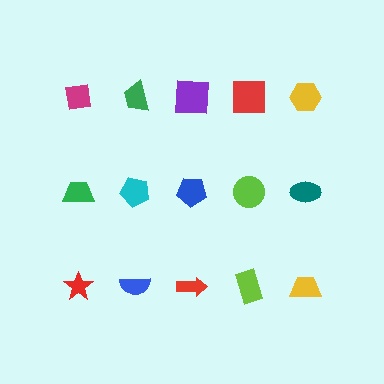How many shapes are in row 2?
5 shapes.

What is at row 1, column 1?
A magenta square.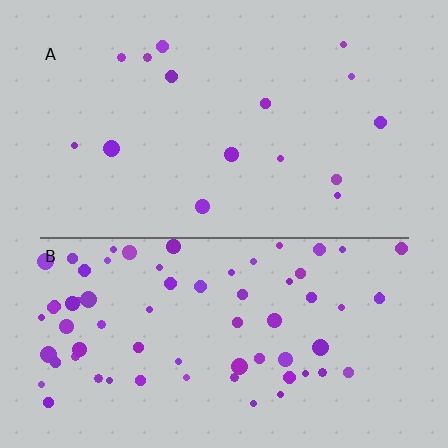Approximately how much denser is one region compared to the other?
Approximately 4.4× — region B over region A.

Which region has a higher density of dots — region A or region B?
B (the bottom).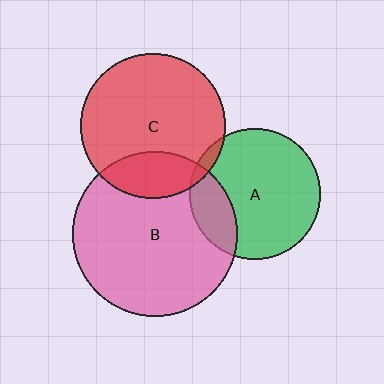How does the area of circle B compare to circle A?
Approximately 1.6 times.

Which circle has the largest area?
Circle B (pink).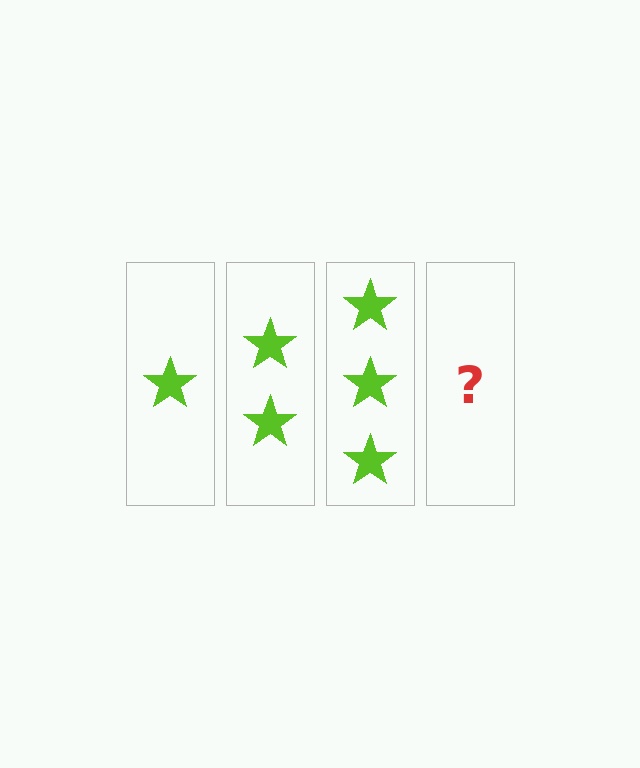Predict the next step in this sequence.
The next step is 4 stars.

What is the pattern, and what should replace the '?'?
The pattern is that each step adds one more star. The '?' should be 4 stars.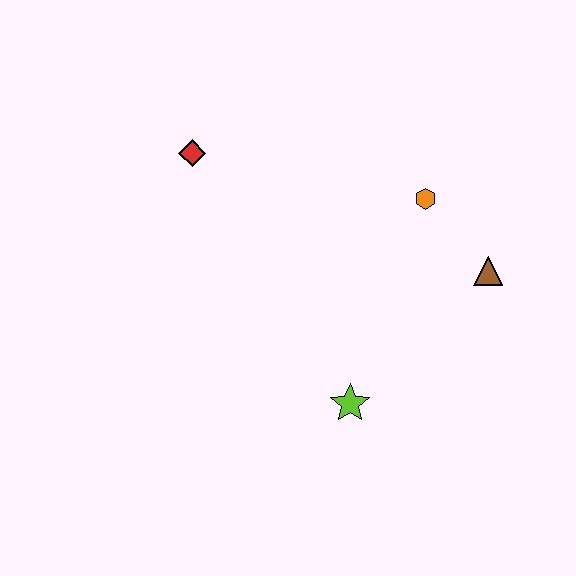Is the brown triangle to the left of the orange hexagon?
No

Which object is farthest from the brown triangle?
The red diamond is farthest from the brown triangle.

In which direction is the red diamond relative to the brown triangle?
The red diamond is to the left of the brown triangle.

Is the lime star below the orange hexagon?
Yes